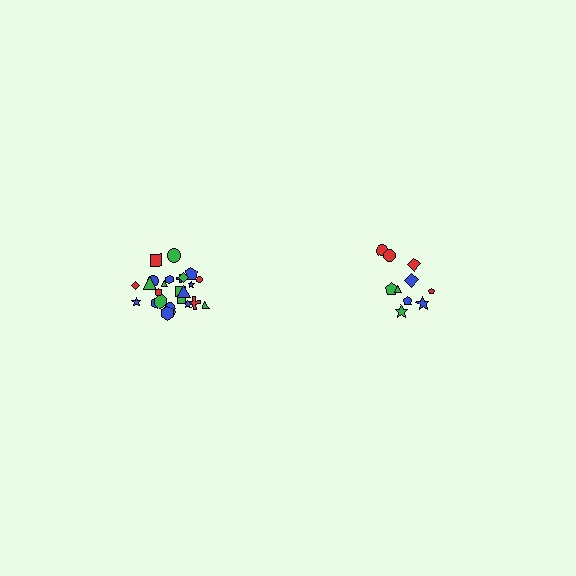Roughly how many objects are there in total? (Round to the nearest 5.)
Roughly 35 objects in total.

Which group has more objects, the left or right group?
The left group.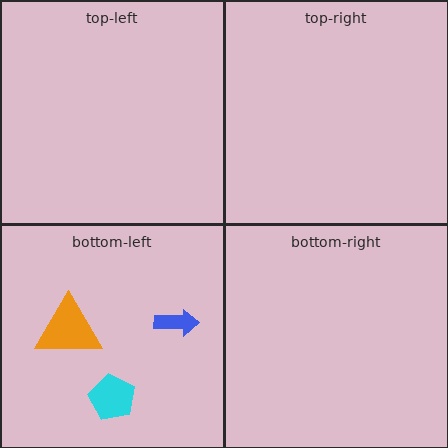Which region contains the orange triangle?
The bottom-left region.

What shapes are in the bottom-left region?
The cyan pentagon, the orange triangle, the blue arrow.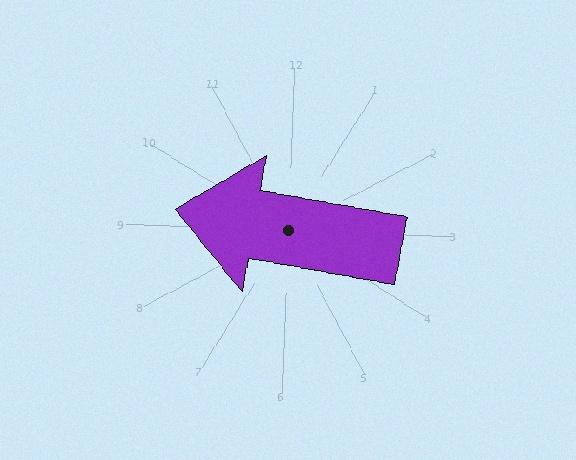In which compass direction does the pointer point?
West.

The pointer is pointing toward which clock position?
Roughly 9 o'clock.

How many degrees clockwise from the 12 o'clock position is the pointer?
Approximately 278 degrees.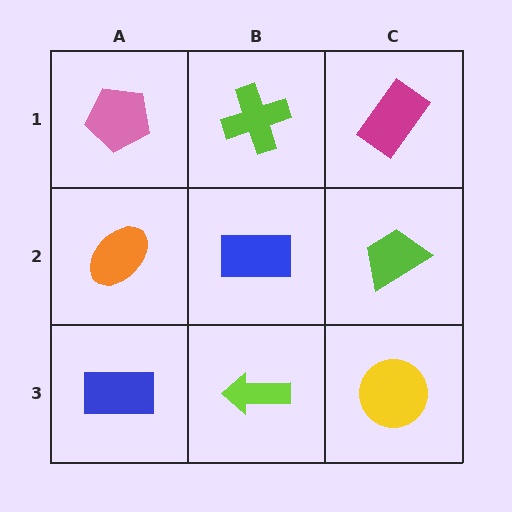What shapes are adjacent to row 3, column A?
An orange ellipse (row 2, column A), a lime arrow (row 3, column B).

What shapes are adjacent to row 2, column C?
A magenta rectangle (row 1, column C), a yellow circle (row 3, column C), a blue rectangle (row 2, column B).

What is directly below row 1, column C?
A lime trapezoid.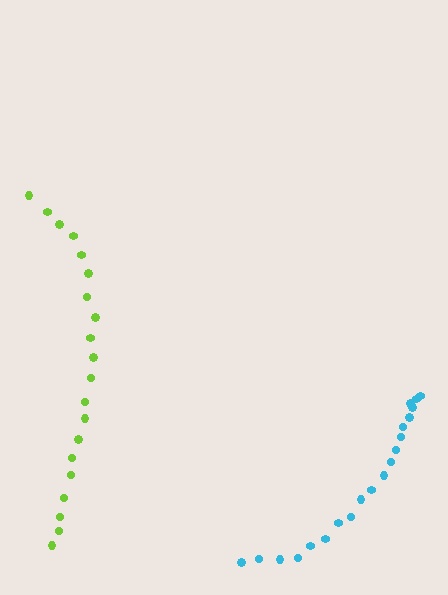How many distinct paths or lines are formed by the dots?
There are 2 distinct paths.